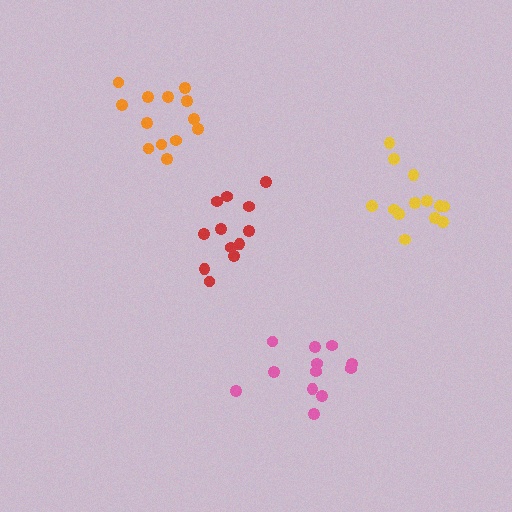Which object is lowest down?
The pink cluster is bottommost.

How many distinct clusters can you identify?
There are 4 distinct clusters.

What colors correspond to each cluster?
The clusters are colored: yellow, red, orange, pink.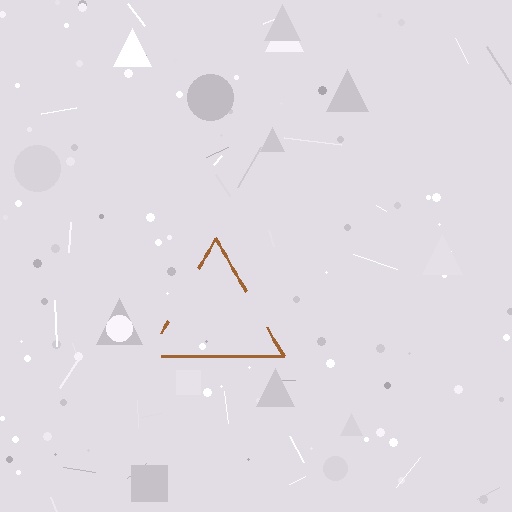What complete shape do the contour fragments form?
The contour fragments form a triangle.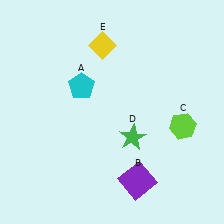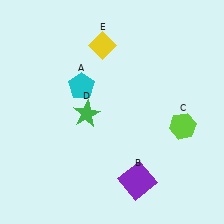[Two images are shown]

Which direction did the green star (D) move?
The green star (D) moved left.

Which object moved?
The green star (D) moved left.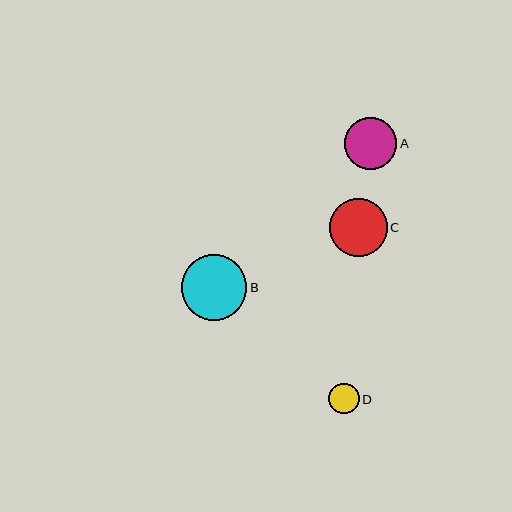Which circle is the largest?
Circle B is the largest with a size of approximately 66 pixels.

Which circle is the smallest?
Circle D is the smallest with a size of approximately 31 pixels.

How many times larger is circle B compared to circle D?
Circle B is approximately 2.1 times the size of circle D.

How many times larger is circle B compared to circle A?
Circle B is approximately 1.3 times the size of circle A.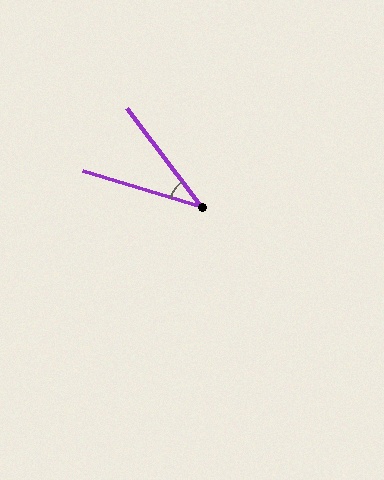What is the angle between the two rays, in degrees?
Approximately 36 degrees.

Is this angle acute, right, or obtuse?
It is acute.